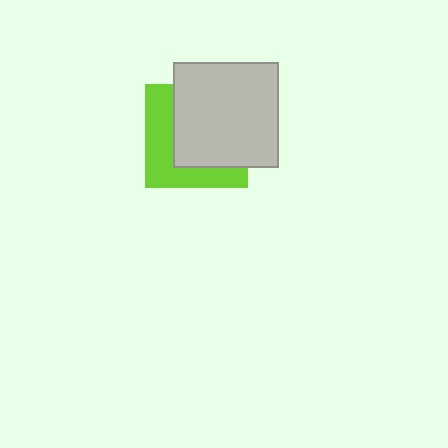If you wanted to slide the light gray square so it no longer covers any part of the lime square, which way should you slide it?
Slide it toward the upper-right — that is the most direct way to separate the two shapes.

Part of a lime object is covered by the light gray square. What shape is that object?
It is a square.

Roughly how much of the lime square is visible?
A small part of it is visible (roughly 41%).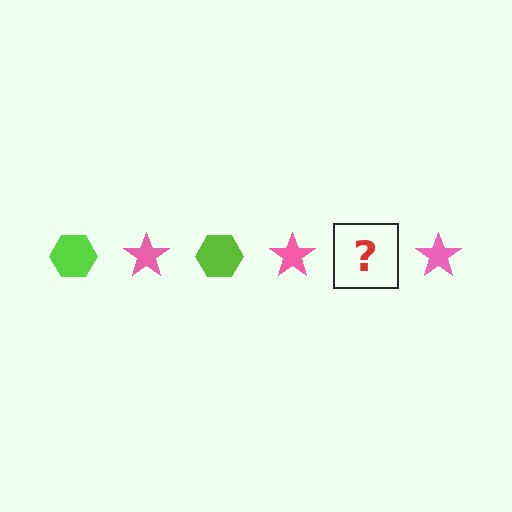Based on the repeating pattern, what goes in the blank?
The blank should be a lime hexagon.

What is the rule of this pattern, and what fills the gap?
The rule is that the pattern alternates between lime hexagon and pink star. The gap should be filled with a lime hexagon.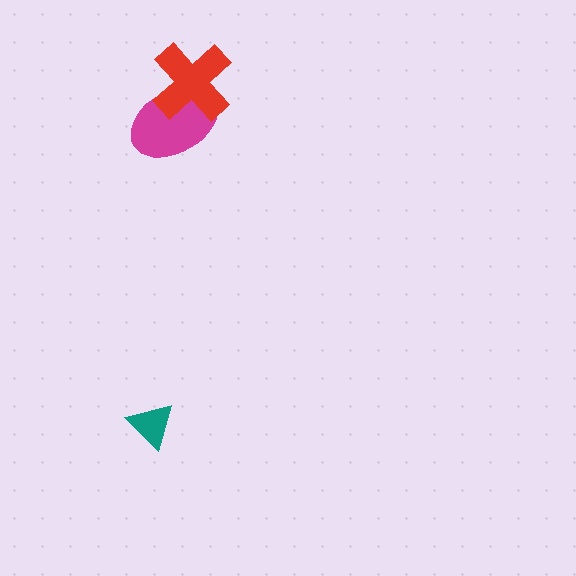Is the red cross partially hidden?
No, no other shape covers it.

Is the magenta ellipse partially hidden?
Yes, it is partially covered by another shape.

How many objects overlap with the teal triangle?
0 objects overlap with the teal triangle.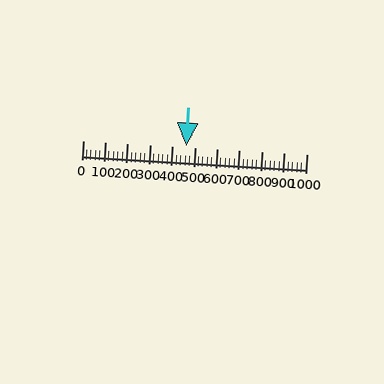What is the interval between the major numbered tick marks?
The major tick marks are spaced 100 units apart.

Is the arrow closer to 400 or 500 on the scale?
The arrow is closer to 500.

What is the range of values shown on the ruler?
The ruler shows values from 0 to 1000.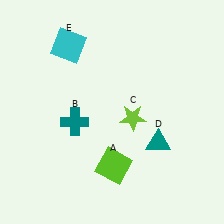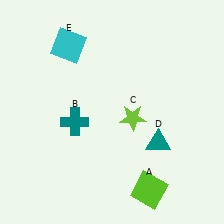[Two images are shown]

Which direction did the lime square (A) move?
The lime square (A) moved right.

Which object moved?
The lime square (A) moved right.